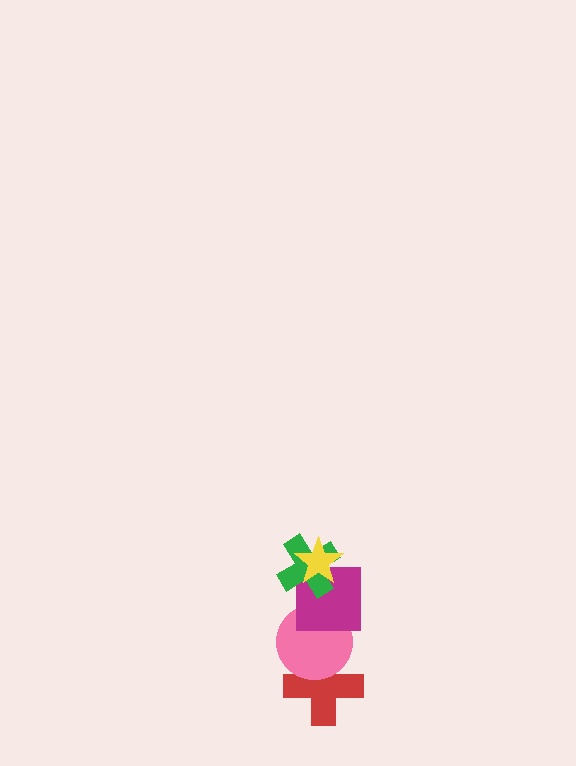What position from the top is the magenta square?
The magenta square is 3rd from the top.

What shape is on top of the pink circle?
The magenta square is on top of the pink circle.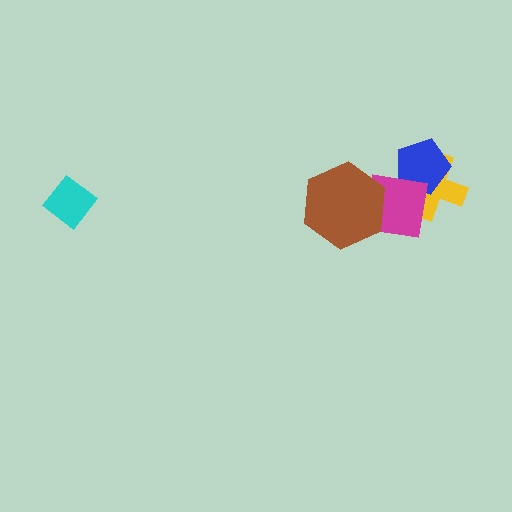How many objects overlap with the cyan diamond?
0 objects overlap with the cyan diamond.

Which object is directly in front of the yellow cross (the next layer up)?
The blue pentagon is directly in front of the yellow cross.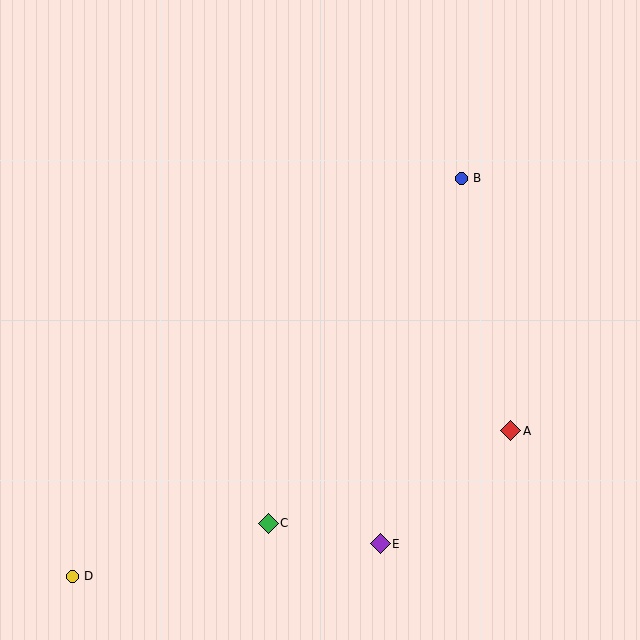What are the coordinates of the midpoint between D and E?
The midpoint between D and E is at (226, 560).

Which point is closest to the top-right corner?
Point B is closest to the top-right corner.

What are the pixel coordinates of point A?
Point A is at (511, 431).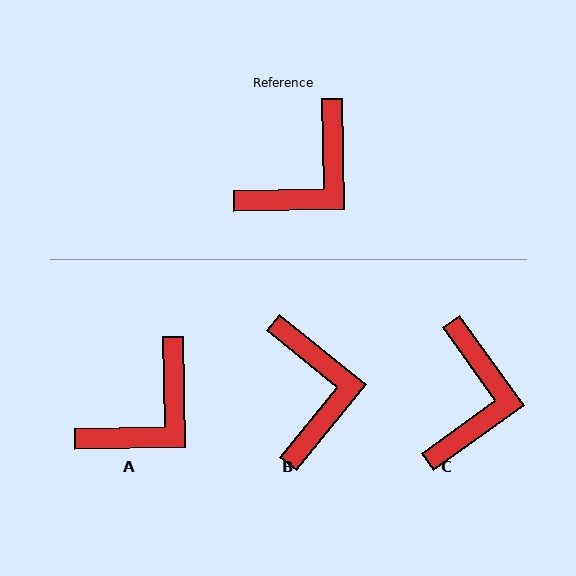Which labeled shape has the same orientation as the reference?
A.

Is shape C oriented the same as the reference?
No, it is off by about 35 degrees.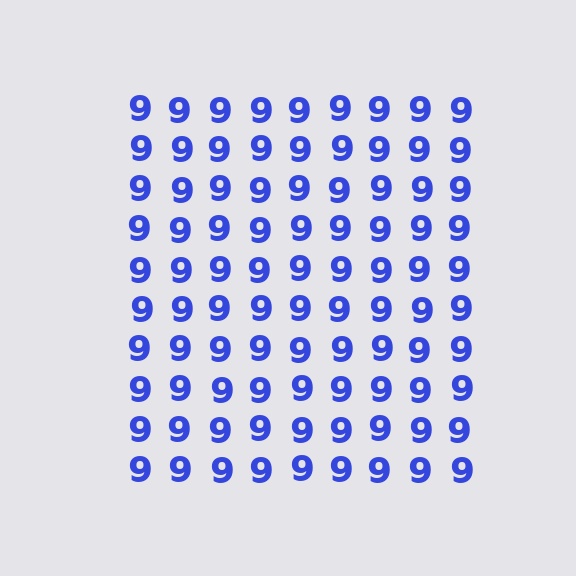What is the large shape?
The large shape is a square.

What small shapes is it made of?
It is made of small digit 9's.